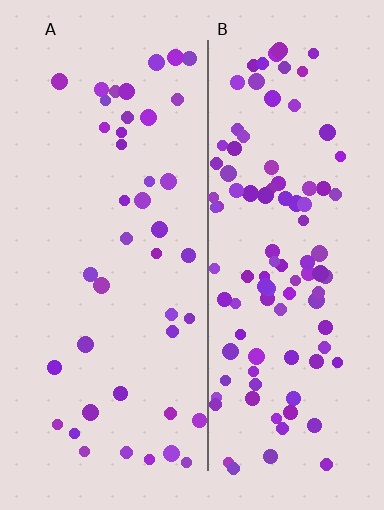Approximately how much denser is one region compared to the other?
Approximately 2.4× — region B over region A.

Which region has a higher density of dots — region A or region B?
B (the right).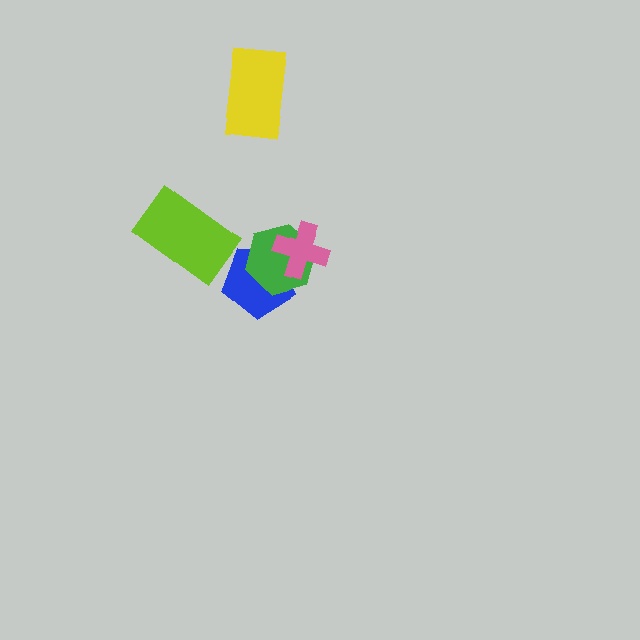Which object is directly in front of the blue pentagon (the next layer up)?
The green hexagon is directly in front of the blue pentagon.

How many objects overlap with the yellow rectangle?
0 objects overlap with the yellow rectangle.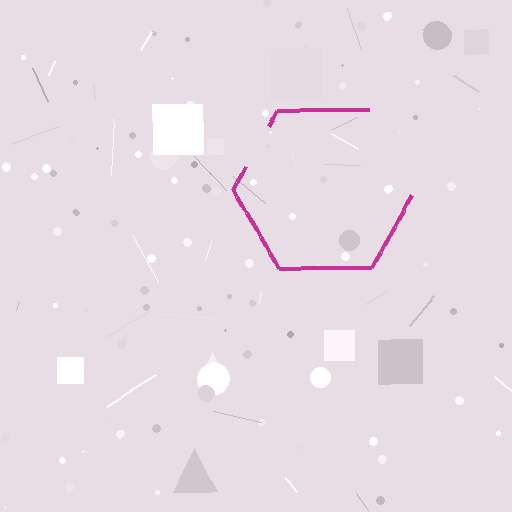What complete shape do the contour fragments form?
The contour fragments form a hexagon.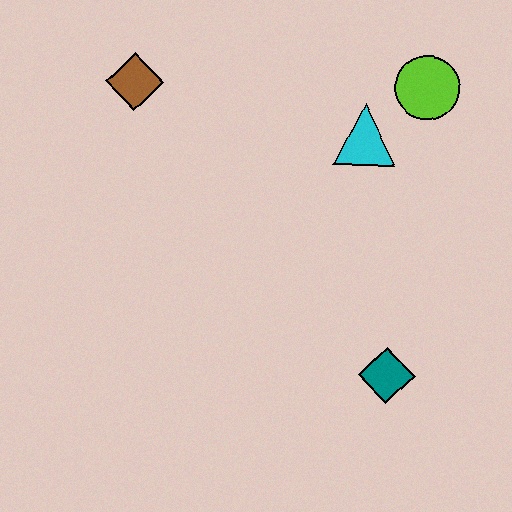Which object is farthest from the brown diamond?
The teal diamond is farthest from the brown diamond.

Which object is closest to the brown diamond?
The cyan triangle is closest to the brown diamond.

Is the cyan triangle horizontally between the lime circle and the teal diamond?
No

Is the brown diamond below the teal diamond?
No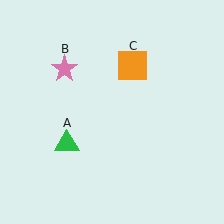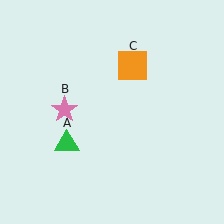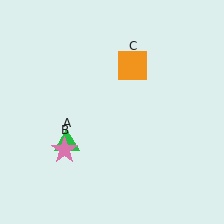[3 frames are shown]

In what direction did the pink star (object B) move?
The pink star (object B) moved down.